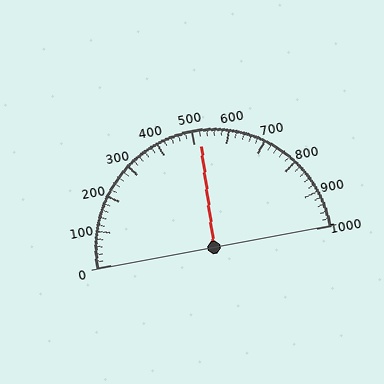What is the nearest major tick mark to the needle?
The nearest major tick mark is 500.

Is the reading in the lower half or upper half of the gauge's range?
The reading is in the upper half of the range (0 to 1000).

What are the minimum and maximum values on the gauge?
The gauge ranges from 0 to 1000.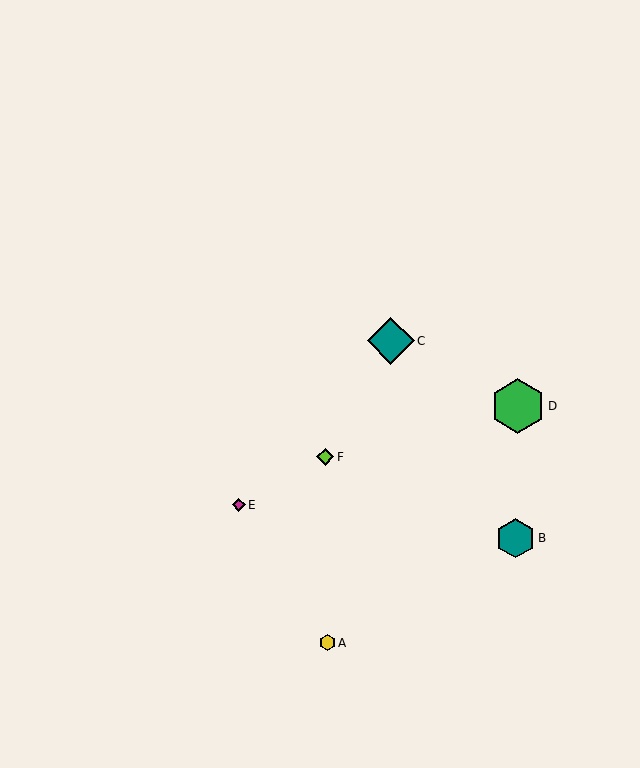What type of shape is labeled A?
Shape A is a yellow hexagon.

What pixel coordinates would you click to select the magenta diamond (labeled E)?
Click at (239, 505) to select the magenta diamond E.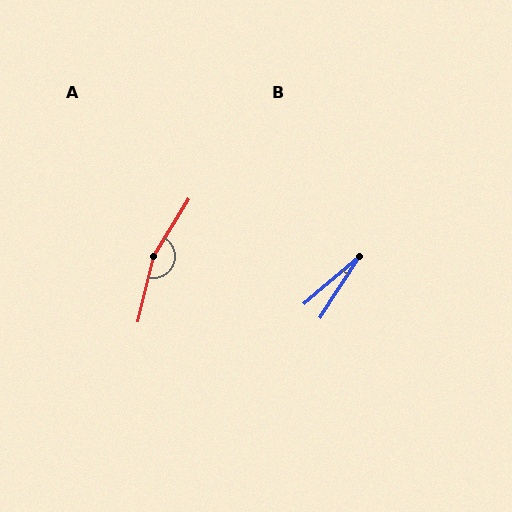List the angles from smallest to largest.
B (17°), A (161°).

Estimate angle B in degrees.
Approximately 17 degrees.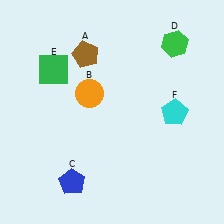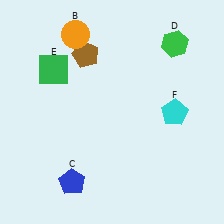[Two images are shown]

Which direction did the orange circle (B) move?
The orange circle (B) moved up.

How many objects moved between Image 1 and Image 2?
1 object moved between the two images.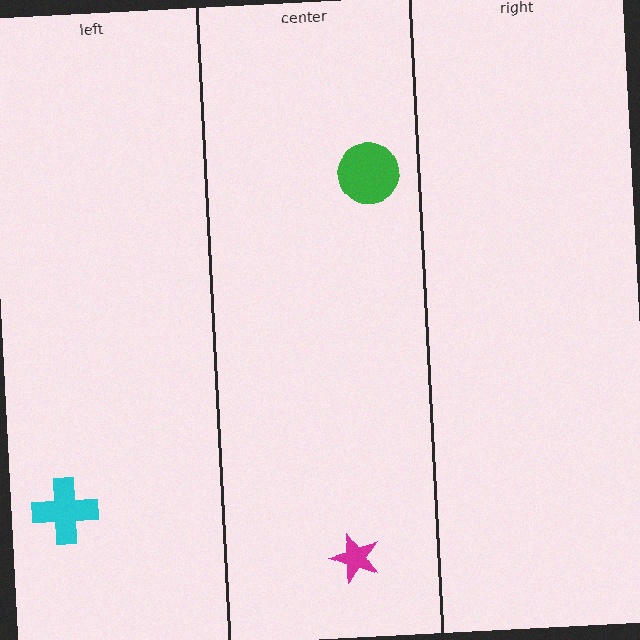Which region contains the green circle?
The center region.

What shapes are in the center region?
The magenta star, the green circle.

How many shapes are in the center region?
2.